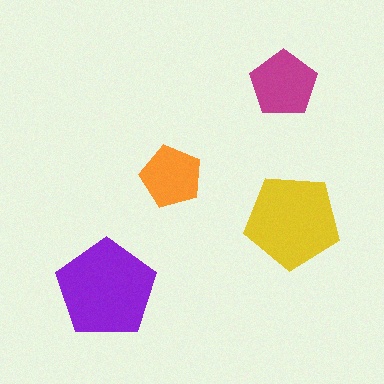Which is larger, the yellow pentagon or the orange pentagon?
The yellow one.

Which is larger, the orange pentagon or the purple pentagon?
The purple one.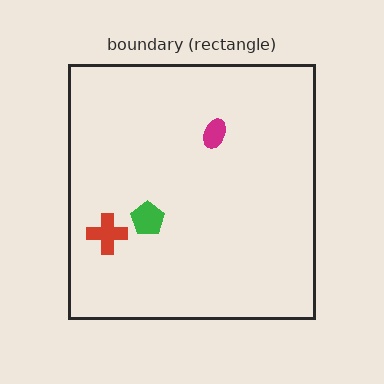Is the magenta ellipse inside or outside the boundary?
Inside.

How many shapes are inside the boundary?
3 inside, 0 outside.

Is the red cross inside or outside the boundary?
Inside.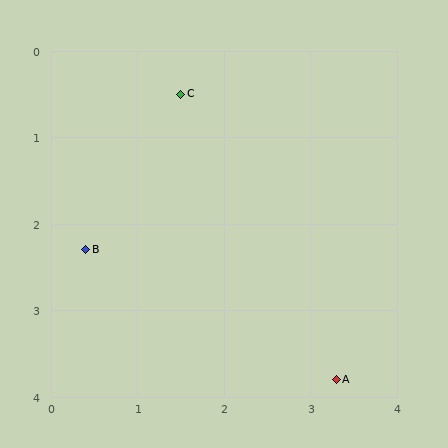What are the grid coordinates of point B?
Point B is at approximately (0.4, 2.3).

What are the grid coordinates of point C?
Point C is at approximately (1.5, 0.5).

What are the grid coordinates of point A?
Point A is at approximately (3.3, 3.8).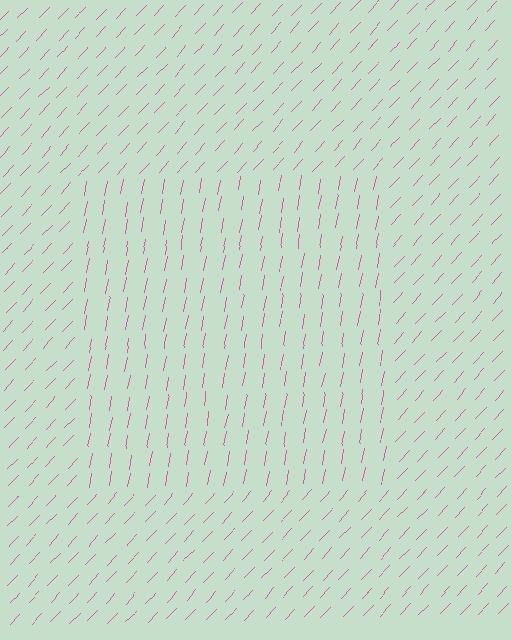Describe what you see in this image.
The image is filled with small pink line segments. A rectangle region in the image has lines oriented differently from the surrounding lines, creating a visible texture boundary.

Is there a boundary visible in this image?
Yes, there is a texture boundary formed by a change in line orientation.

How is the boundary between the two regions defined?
The boundary is defined purely by a change in line orientation (approximately 34 degrees difference). All lines are the same color and thickness.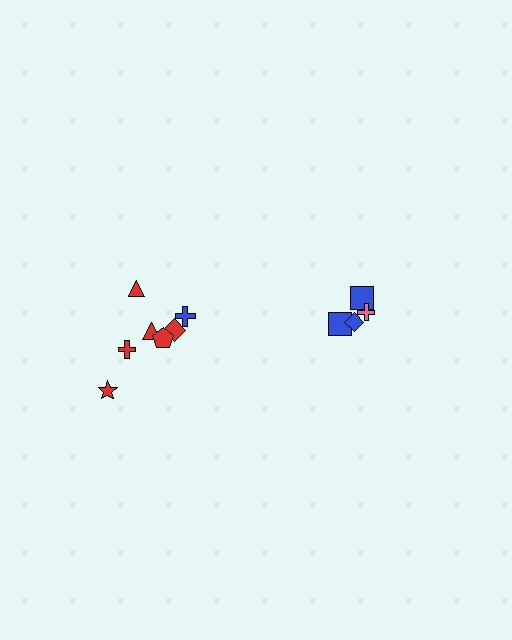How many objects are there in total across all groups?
There are 11 objects.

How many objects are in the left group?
There are 7 objects.